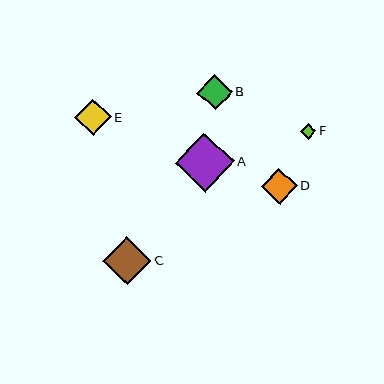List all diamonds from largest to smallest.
From largest to smallest: A, C, E, D, B, F.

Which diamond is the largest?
Diamond A is the largest with a size of approximately 59 pixels.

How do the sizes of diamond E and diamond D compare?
Diamond E and diamond D are approximately the same size.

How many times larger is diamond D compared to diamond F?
Diamond D is approximately 2.3 times the size of diamond F.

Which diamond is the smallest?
Diamond F is the smallest with a size of approximately 16 pixels.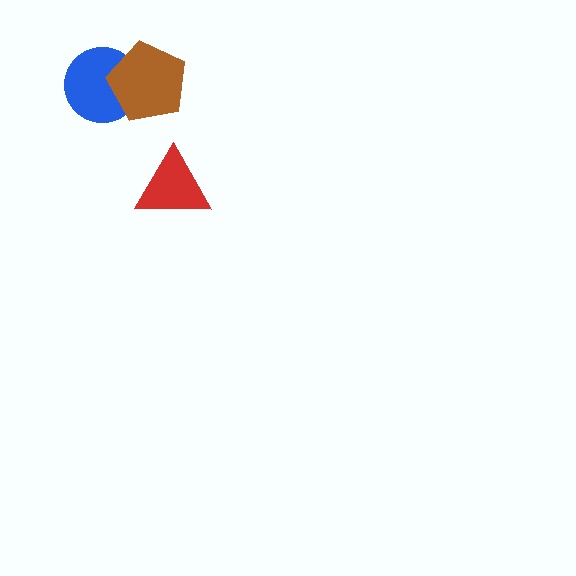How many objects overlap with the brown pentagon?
1 object overlaps with the brown pentagon.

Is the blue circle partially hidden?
Yes, it is partially covered by another shape.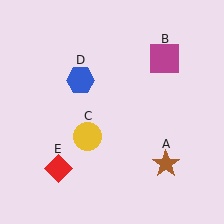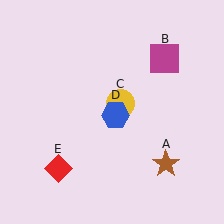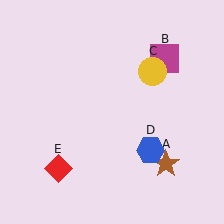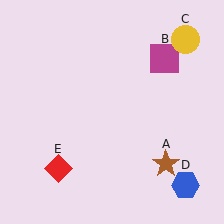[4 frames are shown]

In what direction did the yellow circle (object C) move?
The yellow circle (object C) moved up and to the right.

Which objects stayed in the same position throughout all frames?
Brown star (object A) and magenta square (object B) and red diamond (object E) remained stationary.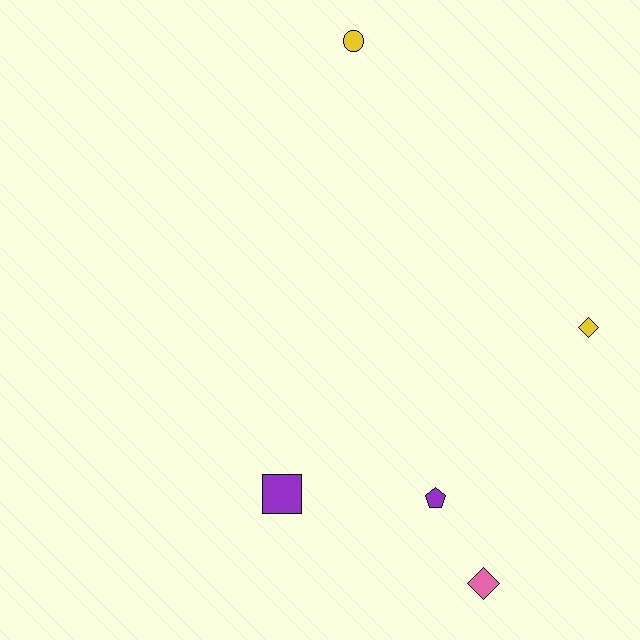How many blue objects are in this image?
There are no blue objects.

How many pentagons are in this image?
There is 1 pentagon.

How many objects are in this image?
There are 5 objects.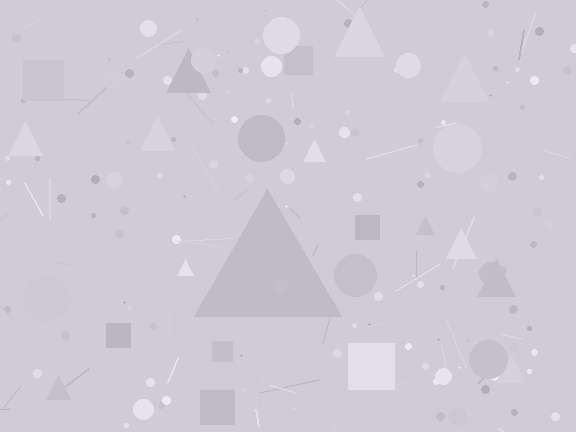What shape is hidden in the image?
A triangle is hidden in the image.